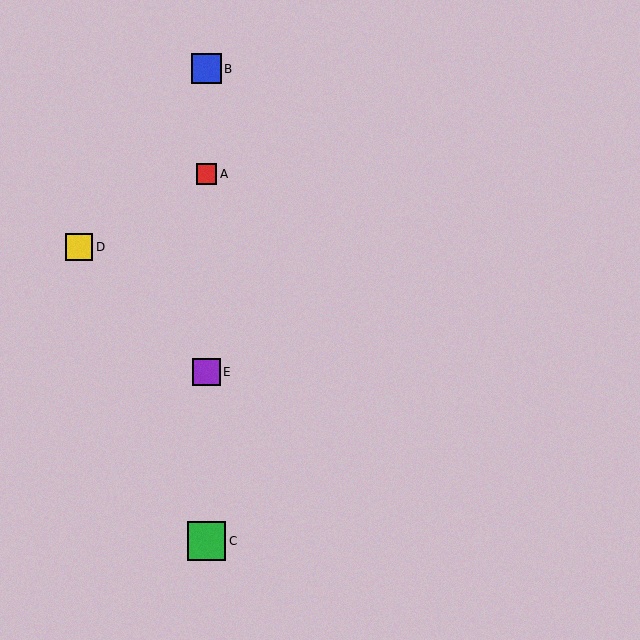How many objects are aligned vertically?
4 objects (A, B, C, E) are aligned vertically.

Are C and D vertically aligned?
No, C is at x≈207 and D is at x≈79.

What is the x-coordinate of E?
Object E is at x≈207.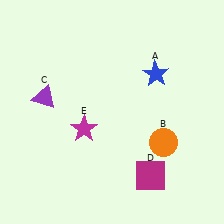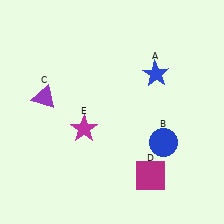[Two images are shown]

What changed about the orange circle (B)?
In Image 1, B is orange. In Image 2, it changed to blue.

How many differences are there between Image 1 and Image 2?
There is 1 difference between the two images.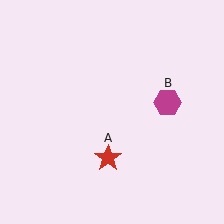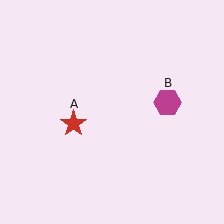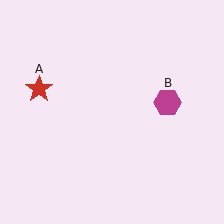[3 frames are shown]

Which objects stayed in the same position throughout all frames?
Magenta hexagon (object B) remained stationary.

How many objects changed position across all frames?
1 object changed position: red star (object A).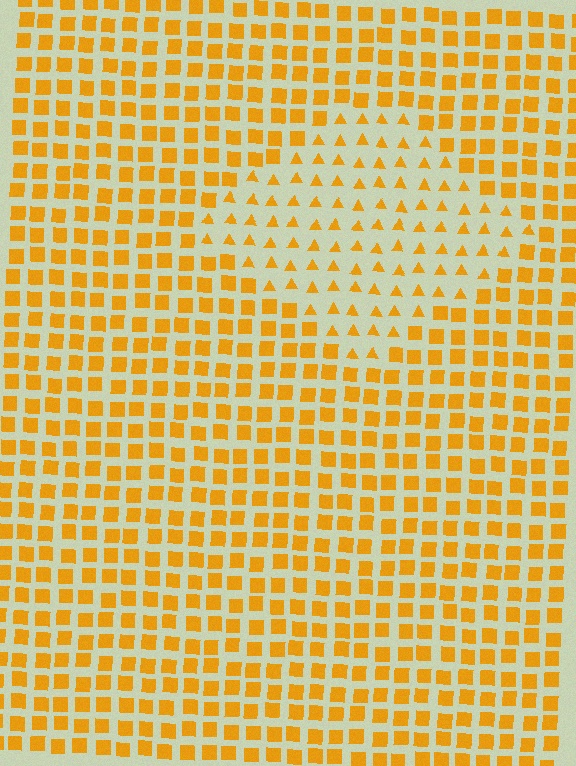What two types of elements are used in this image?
The image uses triangles inside the diamond region and squares outside it.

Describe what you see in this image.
The image is filled with small orange elements arranged in a uniform grid. A diamond-shaped region contains triangles, while the surrounding area contains squares. The boundary is defined purely by the change in element shape.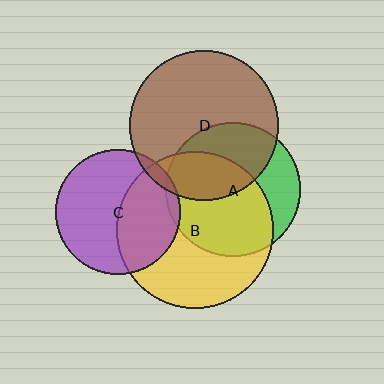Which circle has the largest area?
Circle B (yellow).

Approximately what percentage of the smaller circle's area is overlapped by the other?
Approximately 5%.